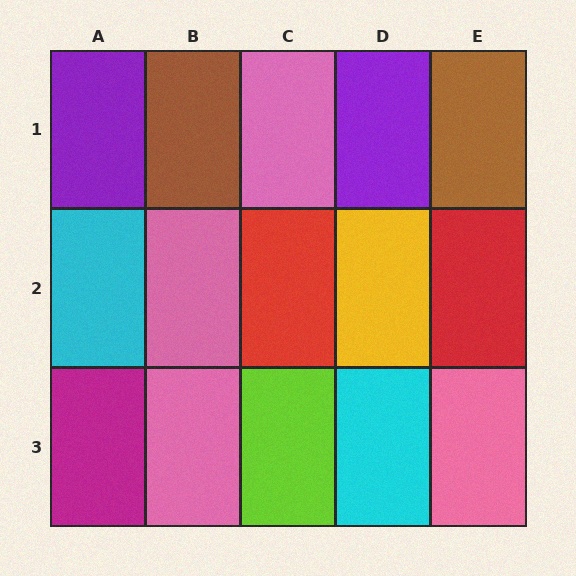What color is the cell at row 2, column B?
Pink.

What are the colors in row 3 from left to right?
Magenta, pink, lime, cyan, pink.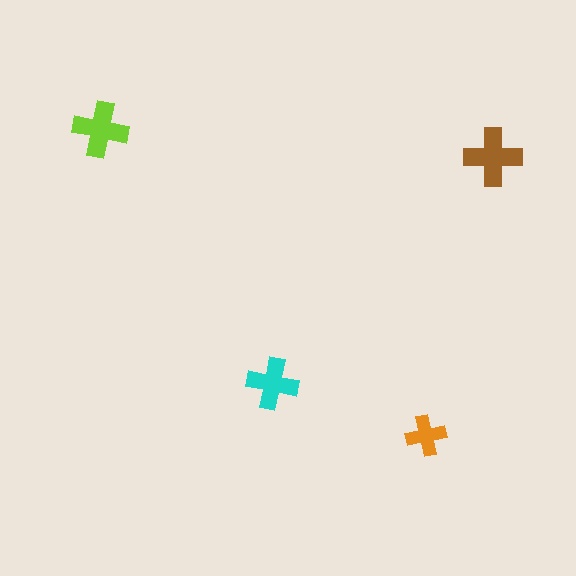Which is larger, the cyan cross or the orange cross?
The cyan one.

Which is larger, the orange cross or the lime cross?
The lime one.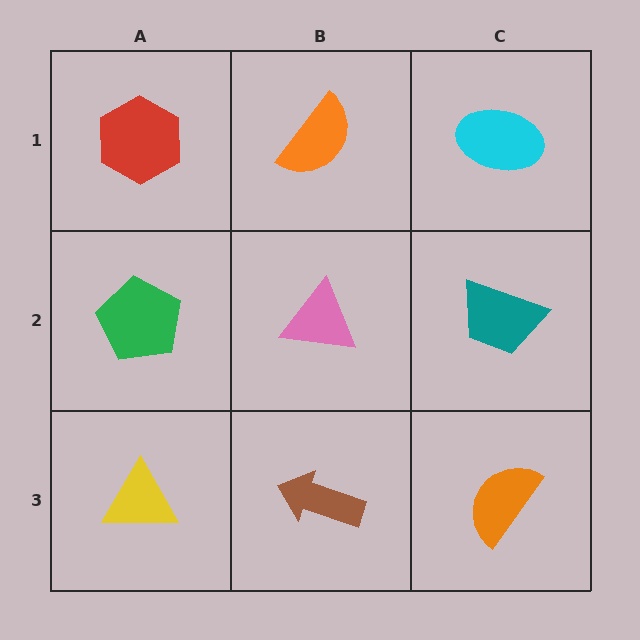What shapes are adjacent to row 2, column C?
A cyan ellipse (row 1, column C), an orange semicircle (row 3, column C), a pink triangle (row 2, column B).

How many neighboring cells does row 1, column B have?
3.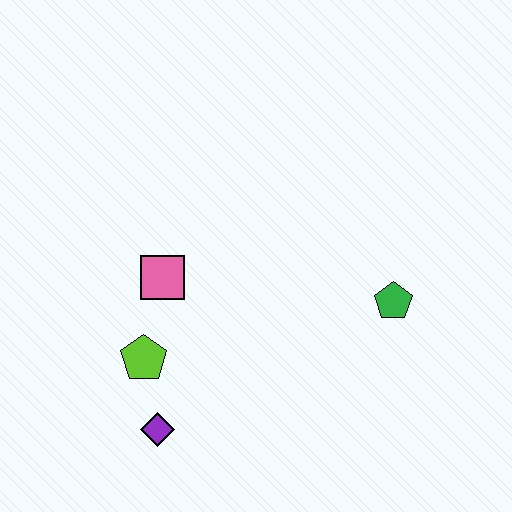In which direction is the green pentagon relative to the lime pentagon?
The green pentagon is to the right of the lime pentagon.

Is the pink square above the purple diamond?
Yes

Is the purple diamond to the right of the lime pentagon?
Yes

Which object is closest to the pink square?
The lime pentagon is closest to the pink square.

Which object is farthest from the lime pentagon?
The green pentagon is farthest from the lime pentagon.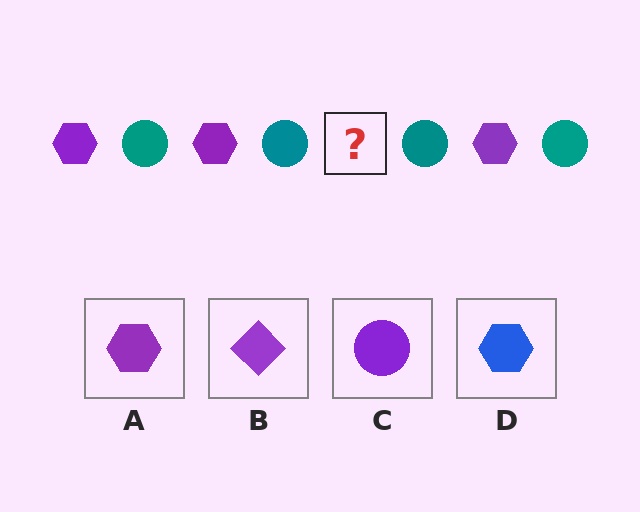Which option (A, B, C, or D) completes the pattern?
A.